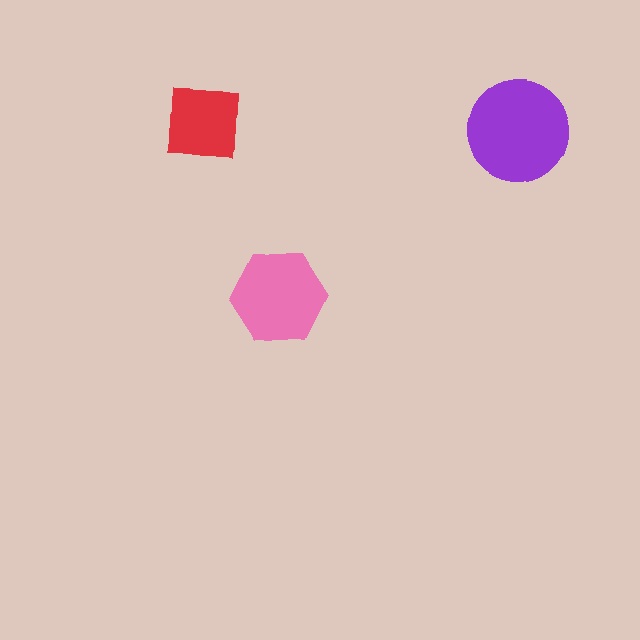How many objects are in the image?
There are 3 objects in the image.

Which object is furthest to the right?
The purple circle is rightmost.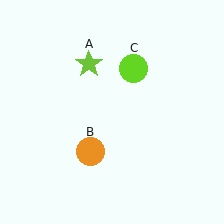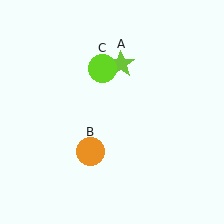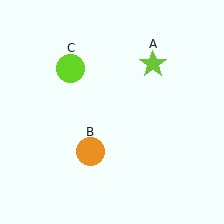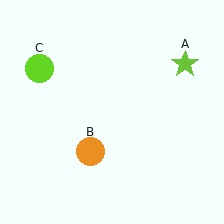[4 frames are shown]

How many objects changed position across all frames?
2 objects changed position: lime star (object A), lime circle (object C).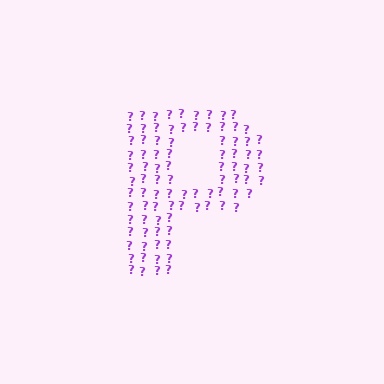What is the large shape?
The large shape is the letter P.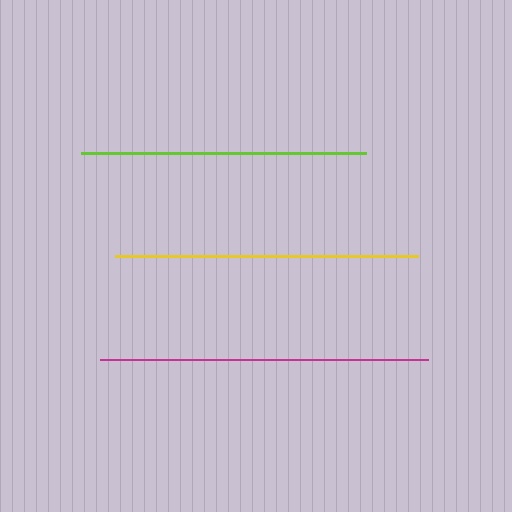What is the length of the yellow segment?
The yellow segment is approximately 303 pixels long.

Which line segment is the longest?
The magenta line is the longest at approximately 328 pixels.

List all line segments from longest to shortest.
From longest to shortest: magenta, yellow, lime.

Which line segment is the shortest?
The lime line is the shortest at approximately 285 pixels.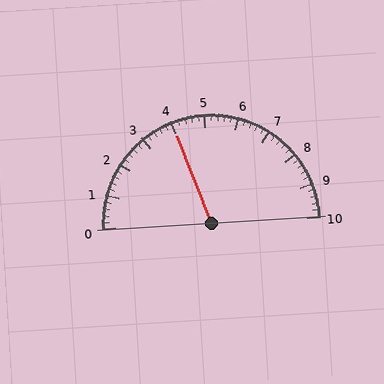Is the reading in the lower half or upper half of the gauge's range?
The reading is in the lower half of the range (0 to 10).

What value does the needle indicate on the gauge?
The needle indicates approximately 4.0.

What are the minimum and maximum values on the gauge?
The gauge ranges from 0 to 10.